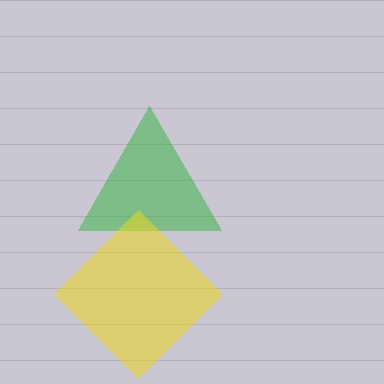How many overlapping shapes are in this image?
There are 2 overlapping shapes in the image.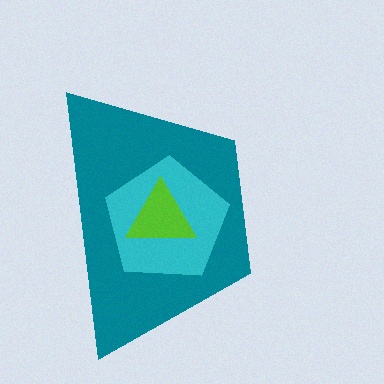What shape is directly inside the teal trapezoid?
The cyan pentagon.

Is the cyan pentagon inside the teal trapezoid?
Yes.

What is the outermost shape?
The teal trapezoid.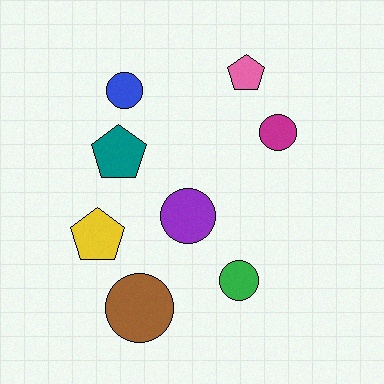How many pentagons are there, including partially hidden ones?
There are 3 pentagons.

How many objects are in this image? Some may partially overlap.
There are 8 objects.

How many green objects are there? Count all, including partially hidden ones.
There is 1 green object.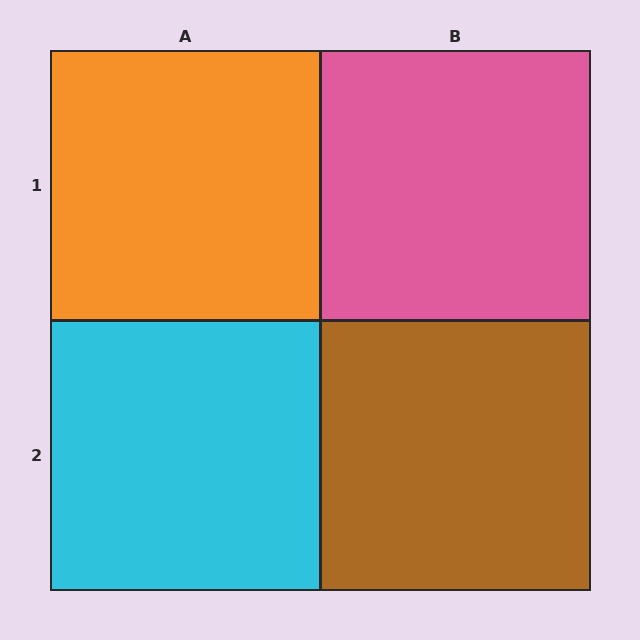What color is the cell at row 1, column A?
Orange.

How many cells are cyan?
1 cell is cyan.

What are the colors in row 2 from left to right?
Cyan, brown.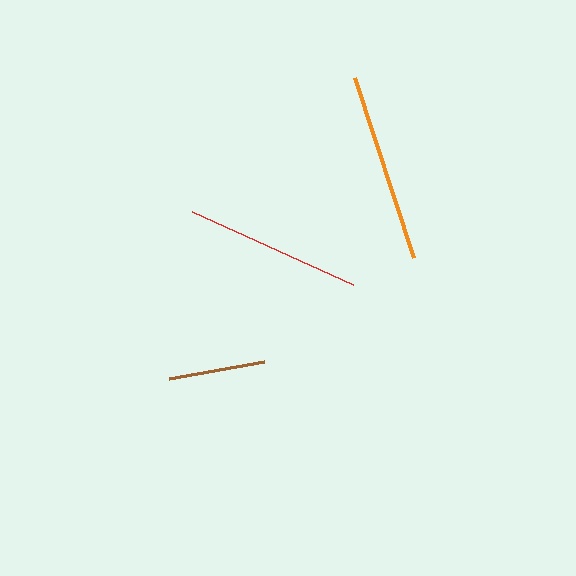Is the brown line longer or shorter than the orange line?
The orange line is longer than the brown line.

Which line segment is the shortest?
The brown line is the shortest at approximately 97 pixels.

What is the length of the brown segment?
The brown segment is approximately 97 pixels long.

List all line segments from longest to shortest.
From longest to shortest: orange, red, brown.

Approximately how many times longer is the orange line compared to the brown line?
The orange line is approximately 2.0 times the length of the brown line.